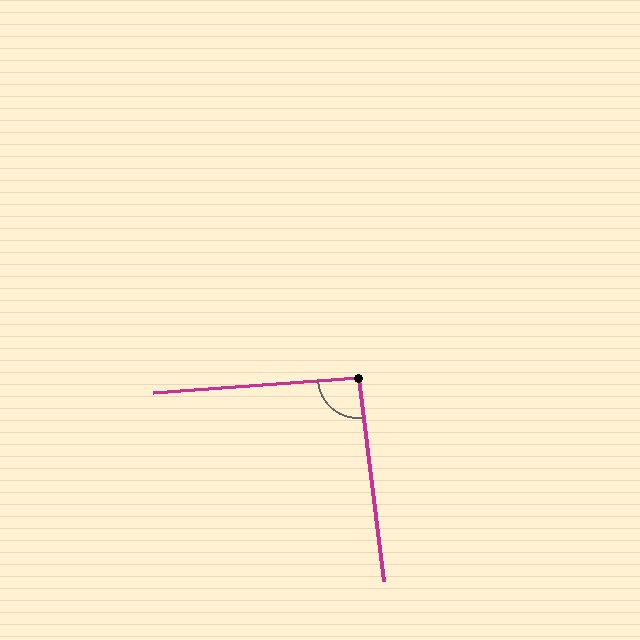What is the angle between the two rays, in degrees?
Approximately 93 degrees.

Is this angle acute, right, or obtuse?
It is approximately a right angle.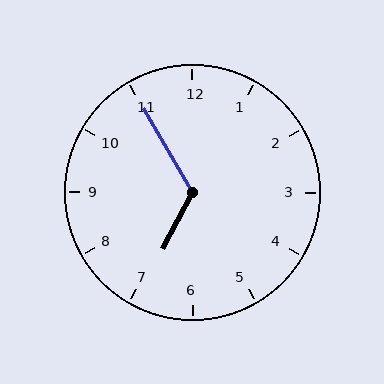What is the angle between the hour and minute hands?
Approximately 122 degrees.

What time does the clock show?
6:55.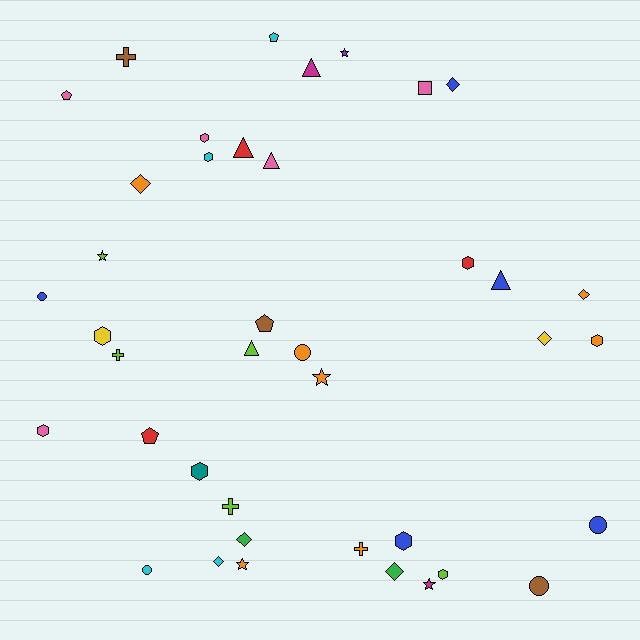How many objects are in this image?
There are 40 objects.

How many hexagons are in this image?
There are 9 hexagons.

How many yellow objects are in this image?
There are 2 yellow objects.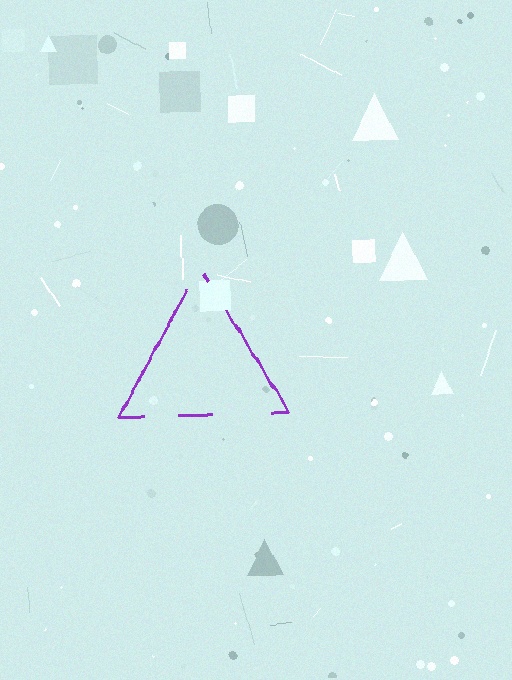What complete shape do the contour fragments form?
The contour fragments form a triangle.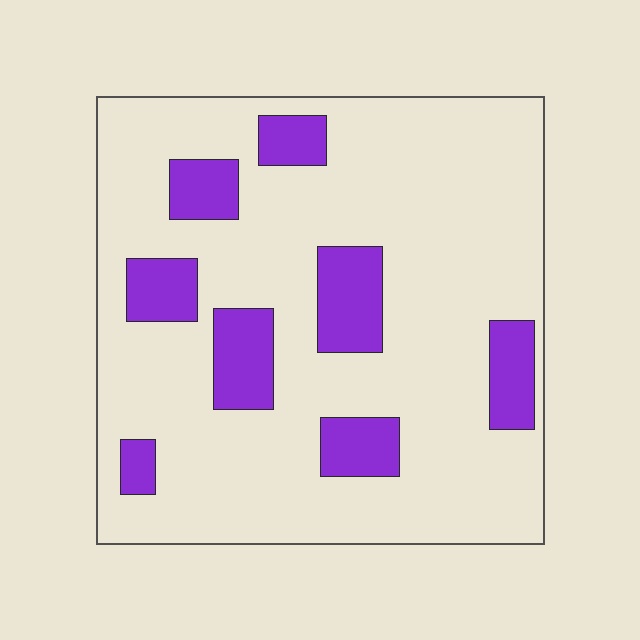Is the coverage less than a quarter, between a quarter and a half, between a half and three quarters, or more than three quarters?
Less than a quarter.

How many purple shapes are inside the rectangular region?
8.